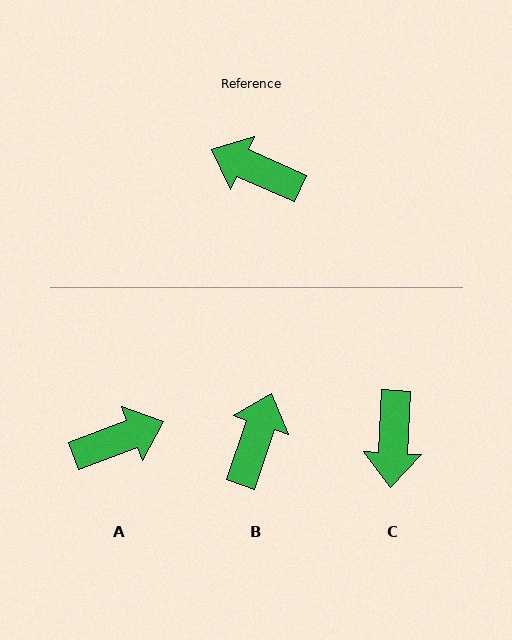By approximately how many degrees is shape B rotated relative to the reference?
Approximately 85 degrees clockwise.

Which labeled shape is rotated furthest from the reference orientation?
A, about 135 degrees away.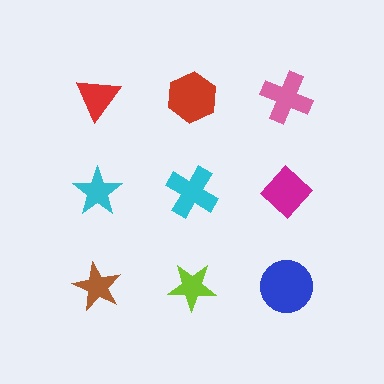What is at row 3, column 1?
A brown star.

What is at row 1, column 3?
A pink cross.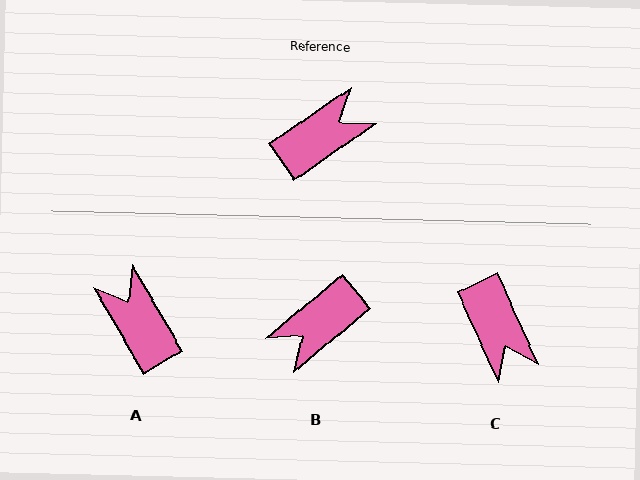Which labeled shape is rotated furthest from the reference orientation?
B, about 175 degrees away.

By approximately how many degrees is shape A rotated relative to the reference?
Approximately 85 degrees counter-clockwise.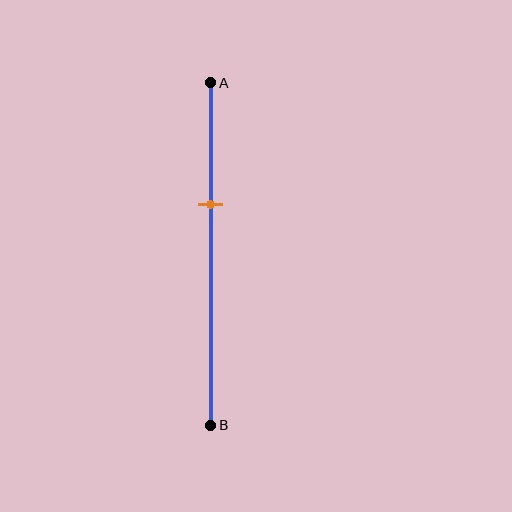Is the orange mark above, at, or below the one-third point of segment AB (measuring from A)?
The orange mark is approximately at the one-third point of segment AB.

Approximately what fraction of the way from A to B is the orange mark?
The orange mark is approximately 35% of the way from A to B.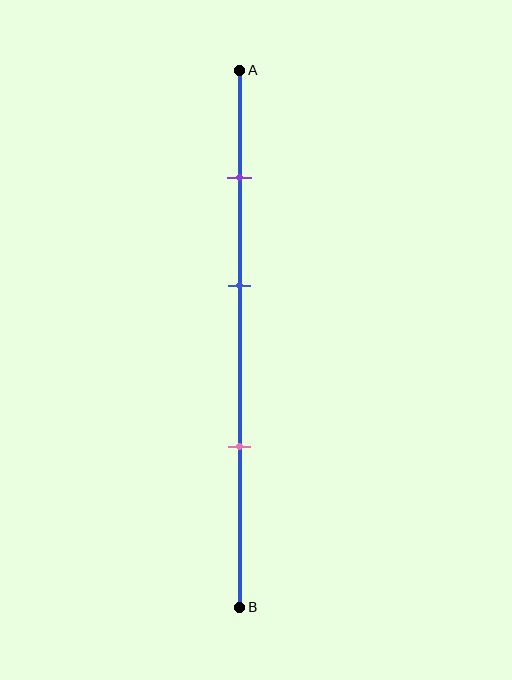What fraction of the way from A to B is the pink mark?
The pink mark is approximately 70% (0.7) of the way from A to B.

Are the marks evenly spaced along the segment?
Yes, the marks are approximately evenly spaced.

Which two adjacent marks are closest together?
The purple and blue marks are the closest adjacent pair.